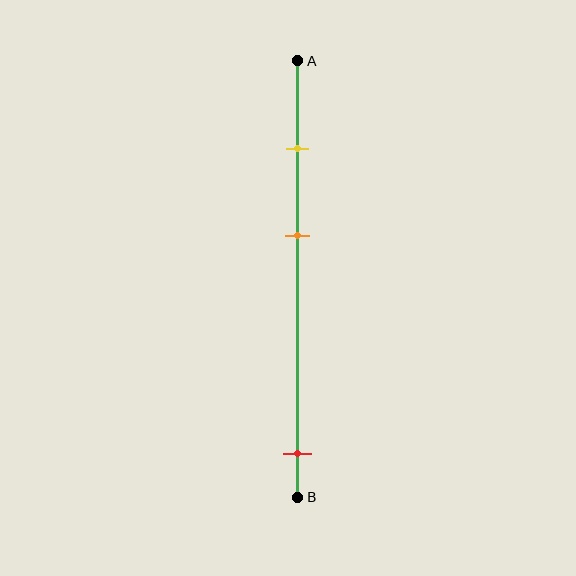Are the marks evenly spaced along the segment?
No, the marks are not evenly spaced.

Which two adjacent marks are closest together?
The yellow and orange marks are the closest adjacent pair.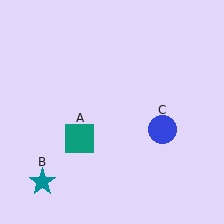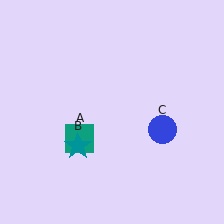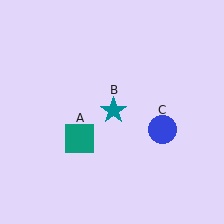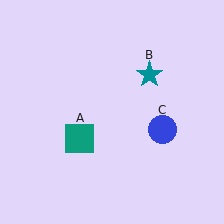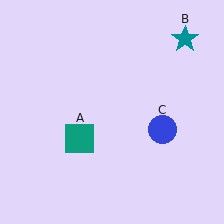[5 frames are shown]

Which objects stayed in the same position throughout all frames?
Teal square (object A) and blue circle (object C) remained stationary.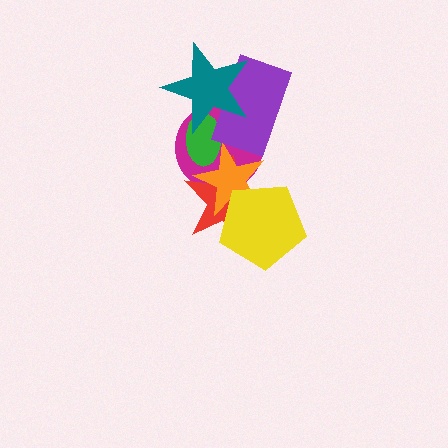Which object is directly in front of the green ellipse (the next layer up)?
The purple rectangle is directly in front of the green ellipse.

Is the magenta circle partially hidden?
Yes, it is partially covered by another shape.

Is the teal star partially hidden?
No, no other shape covers it.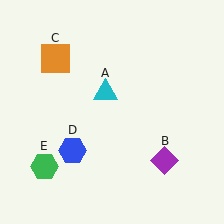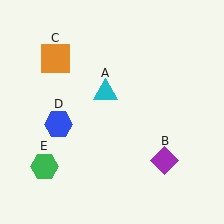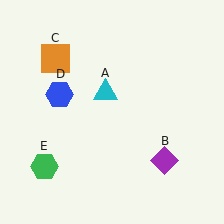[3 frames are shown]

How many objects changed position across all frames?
1 object changed position: blue hexagon (object D).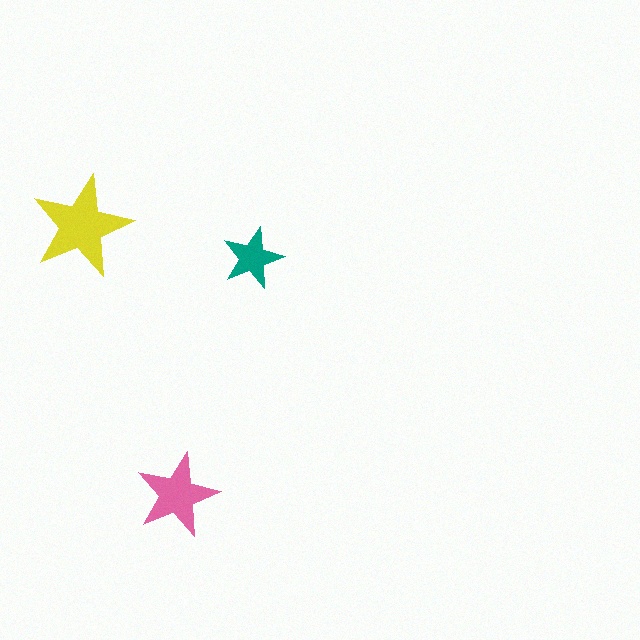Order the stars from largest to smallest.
the yellow one, the pink one, the teal one.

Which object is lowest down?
The pink star is bottommost.